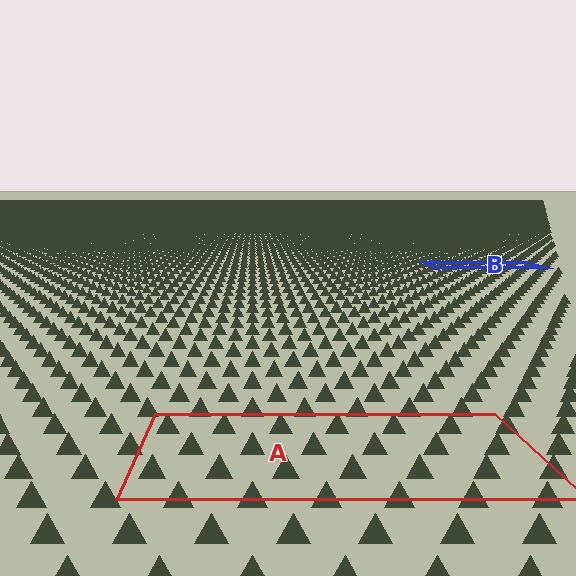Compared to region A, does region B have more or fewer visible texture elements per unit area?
Region B has more texture elements per unit area — they are packed more densely because it is farther away.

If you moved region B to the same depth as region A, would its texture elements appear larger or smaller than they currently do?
They would appear larger. At a closer depth, the same texture elements are projected at a bigger on-screen size.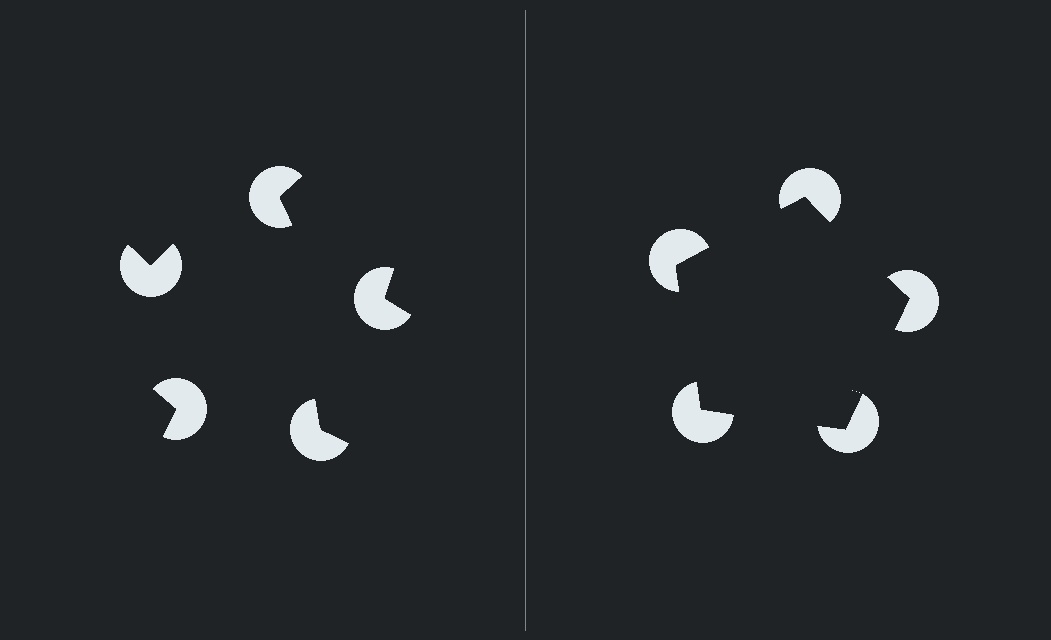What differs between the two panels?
The pac-man discs are positioned identically on both sides; only the wedge orientations differ. On the right they align to a pentagon; on the left they are misaligned.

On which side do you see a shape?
An illusory pentagon appears on the right side. On the left side the wedge cuts are rotated, so no coherent shape forms.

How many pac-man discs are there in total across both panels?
10 — 5 on each side.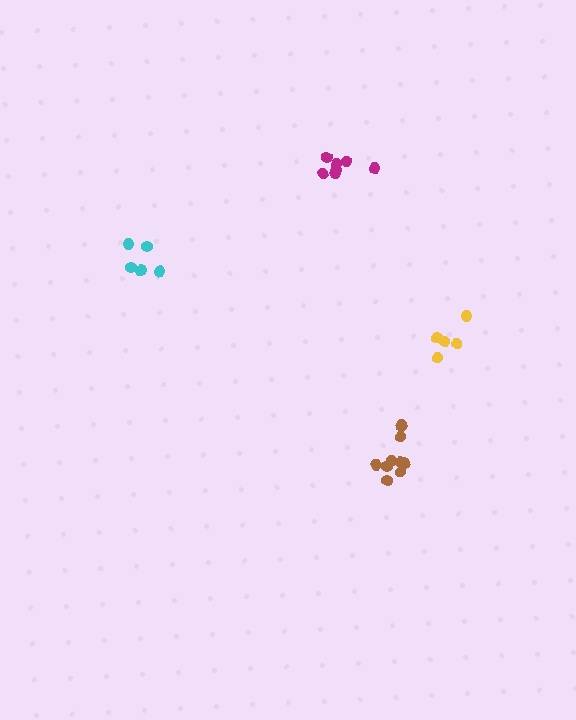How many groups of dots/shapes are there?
There are 4 groups.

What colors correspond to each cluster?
The clusters are colored: brown, magenta, yellow, cyan.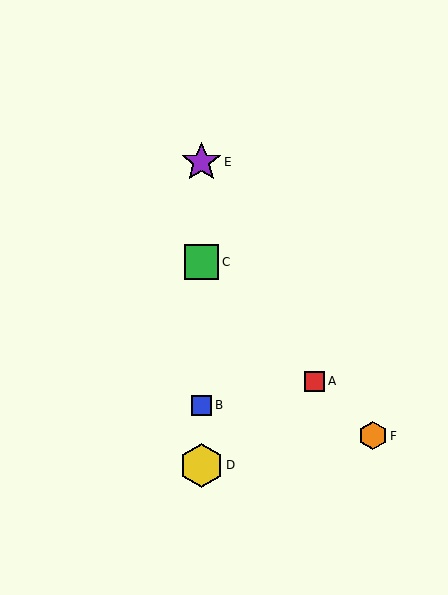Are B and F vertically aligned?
No, B is at x≈201 and F is at x≈373.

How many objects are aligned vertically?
4 objects (B, C, D, E) are aligned vertically.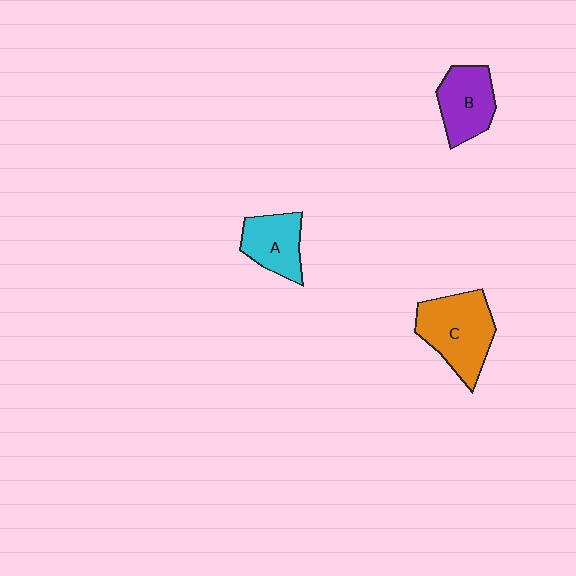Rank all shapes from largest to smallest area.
From largest to smallest: C (orange), B (purple), A (cyan).